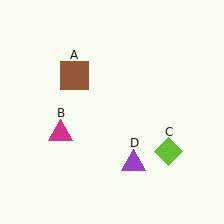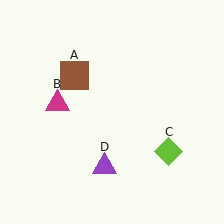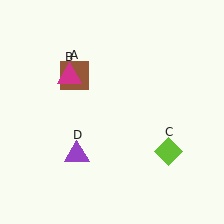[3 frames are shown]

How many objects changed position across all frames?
2 objects changed position: magenta triangle (object B), purple triangle (object D).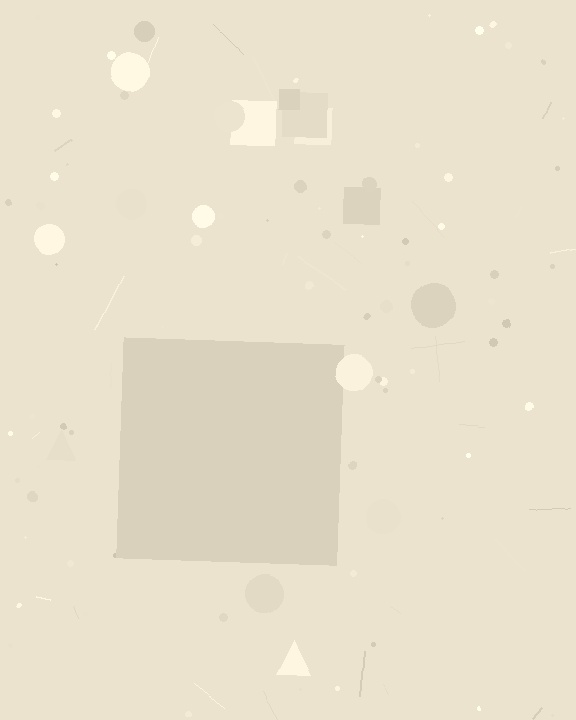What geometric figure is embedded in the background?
A square is embedded in the background.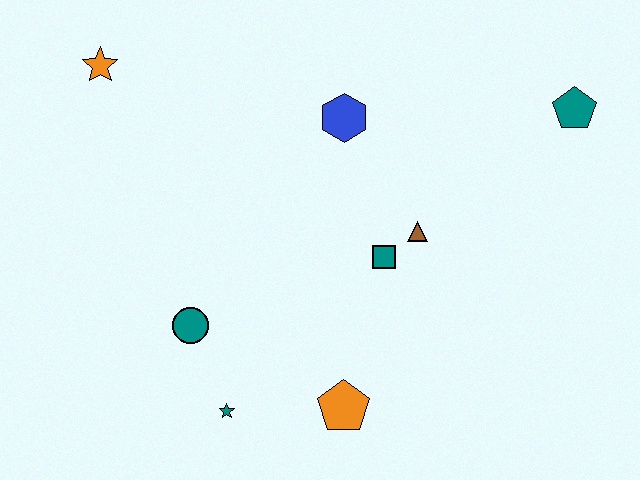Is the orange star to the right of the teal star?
No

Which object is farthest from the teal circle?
The teal pentagon is farthest from the teal circle.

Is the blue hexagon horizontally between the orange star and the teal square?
Yes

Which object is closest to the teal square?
The brown triangle is closest to the teal square.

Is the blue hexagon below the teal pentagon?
Yes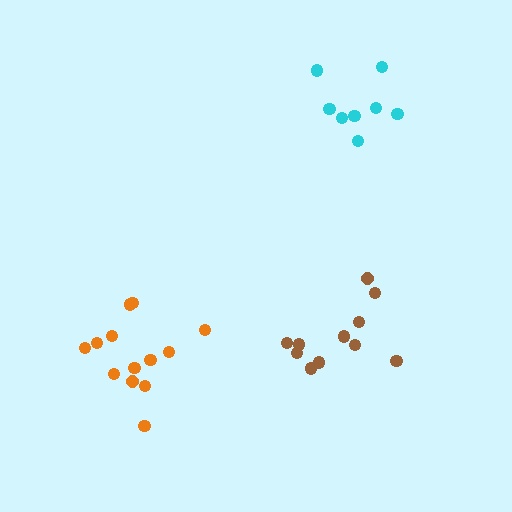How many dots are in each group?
Group 1: 11 dots, Group 2: 8 dots, Group 3: 13 dots (32 total).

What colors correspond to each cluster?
The clusters are colored: brown, cyan, orange.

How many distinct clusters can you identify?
There are 3 distinct clusters.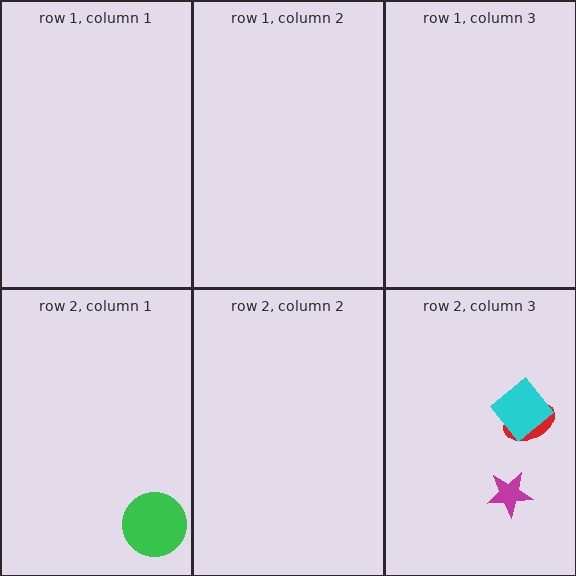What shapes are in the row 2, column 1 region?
The green circle.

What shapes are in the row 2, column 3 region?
The red ellipse, the cyan diamond, the magenta star.